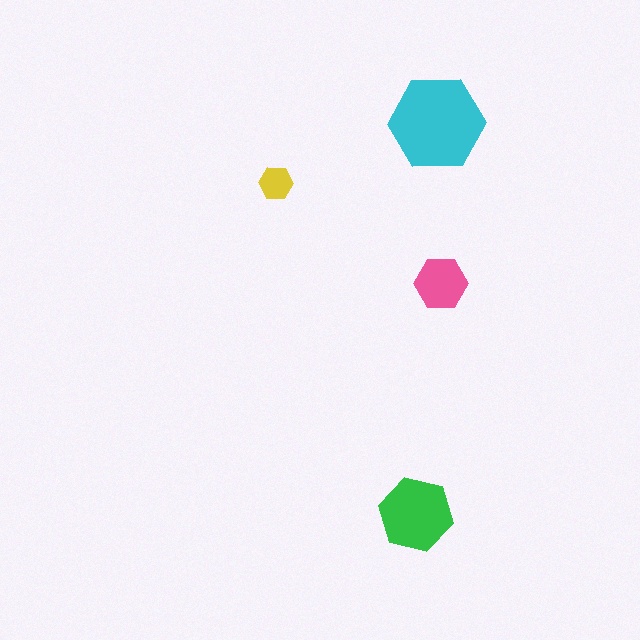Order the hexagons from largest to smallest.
the cyan one, the green one, the pink one, the yellow one.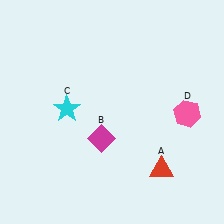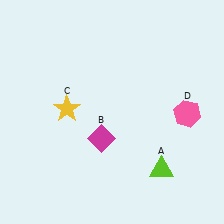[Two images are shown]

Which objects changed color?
A changed from red to lime. C changed from cyan to yellow.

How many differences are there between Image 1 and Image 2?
There are 2 differences between the two images.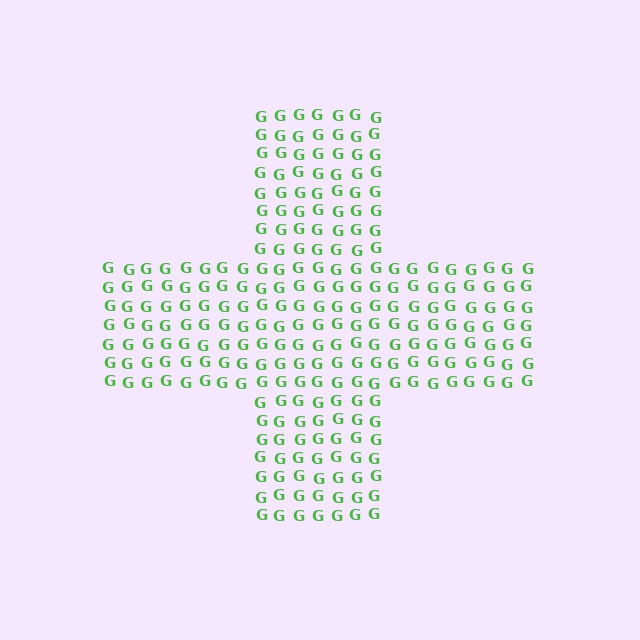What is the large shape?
The large shape is a cross.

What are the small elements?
The small elements are letter G's.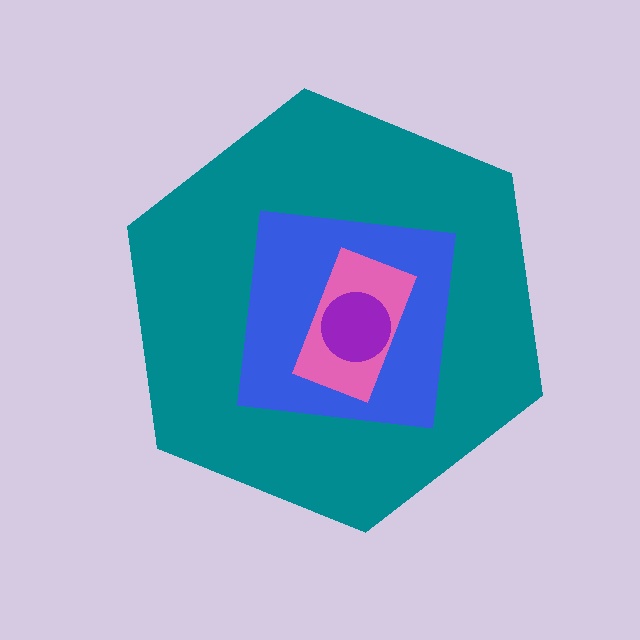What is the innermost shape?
The purple circle.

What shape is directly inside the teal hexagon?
The blue square.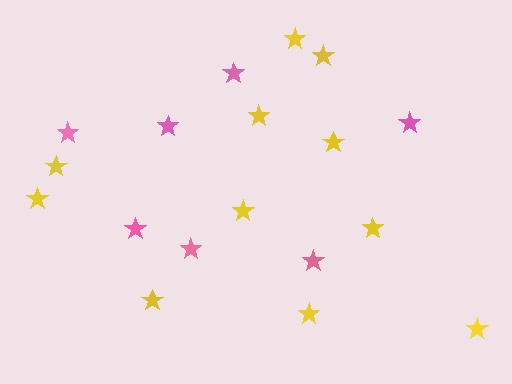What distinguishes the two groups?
There are 2 groups: one group of pink stars (7) and one group of yellow stars (11).